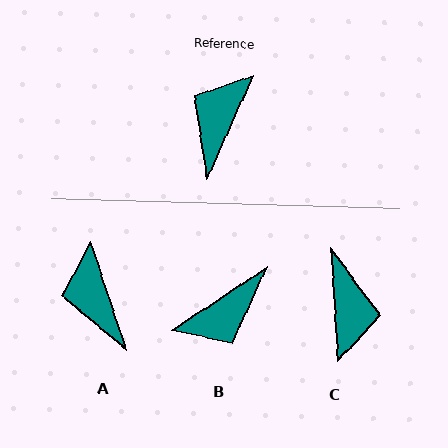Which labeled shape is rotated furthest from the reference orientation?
C, about 152 degrees away.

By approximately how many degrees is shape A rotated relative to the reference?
Approximately 42 degrees counter-clockwise.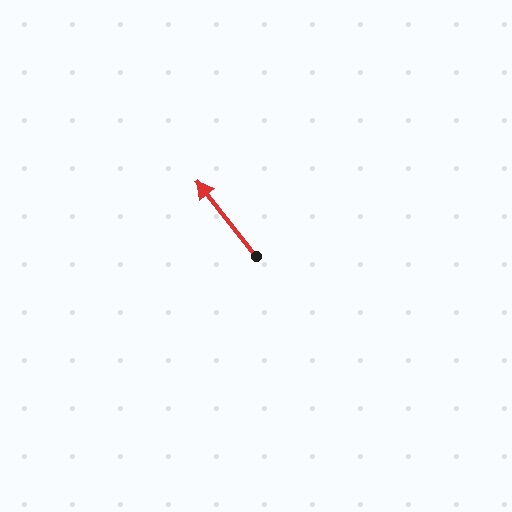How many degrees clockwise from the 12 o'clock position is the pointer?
Approximately 322 degrees.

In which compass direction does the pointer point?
Northwest.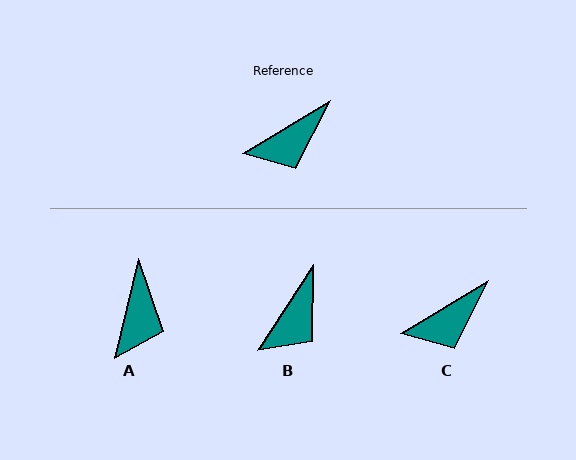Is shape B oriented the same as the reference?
No, it is off by about 26 degrees.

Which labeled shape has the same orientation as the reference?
C.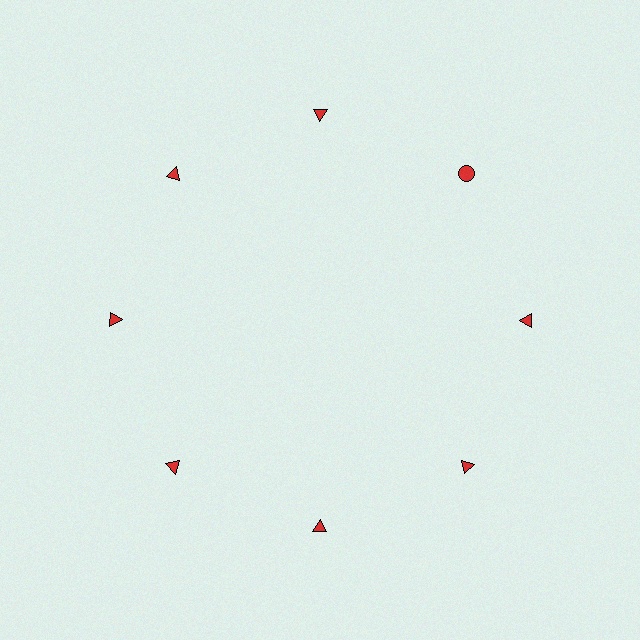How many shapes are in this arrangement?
There are 8 shapes arranged in a ring pattern.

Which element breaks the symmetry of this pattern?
The red circle at roughly the 2 o'clock position breaks the symmetry. All other shapes are red triangles.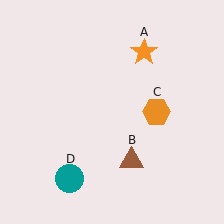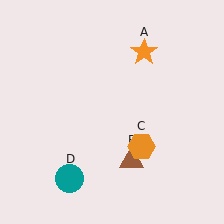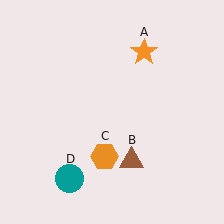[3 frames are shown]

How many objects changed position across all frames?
1 object changed position: orange hexagon (object C).